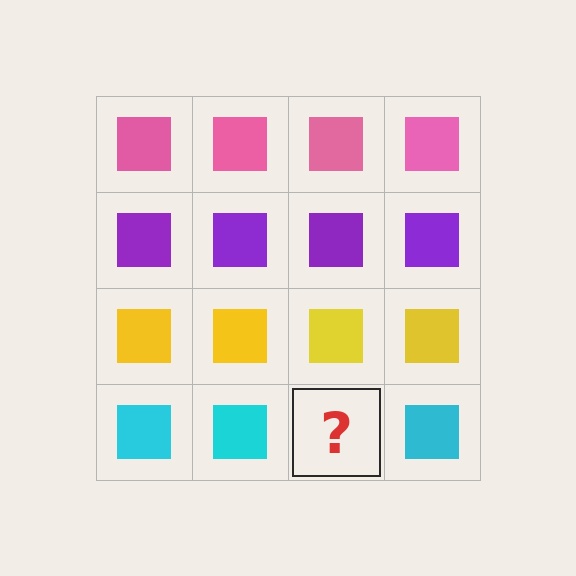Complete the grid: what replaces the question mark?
The question mark should be replaced with a cyan square.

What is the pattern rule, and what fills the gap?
The rule is that each row has a consistent color. The gap should be filled with a cyan square.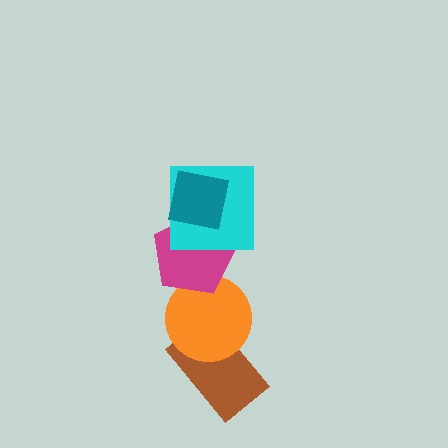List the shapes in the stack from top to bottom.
From top to bottom: the teal square, the cyan square, the magenta pentagon, the orange circle, the brown rectangle.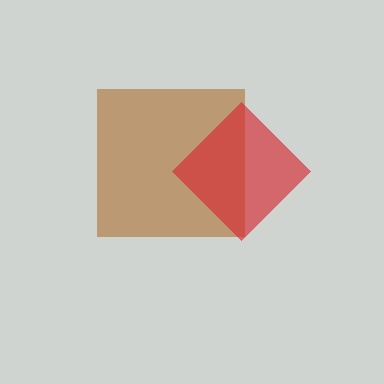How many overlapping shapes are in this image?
There are 2 overlapping shapes in the image.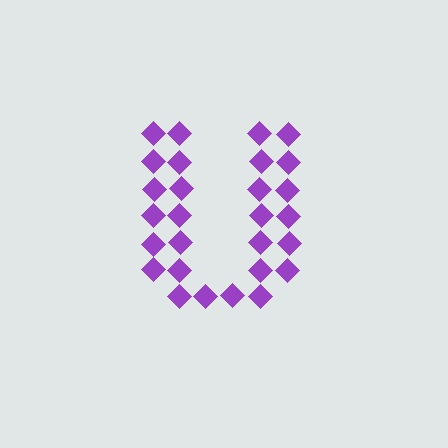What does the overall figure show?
The overall figure shows the letter U.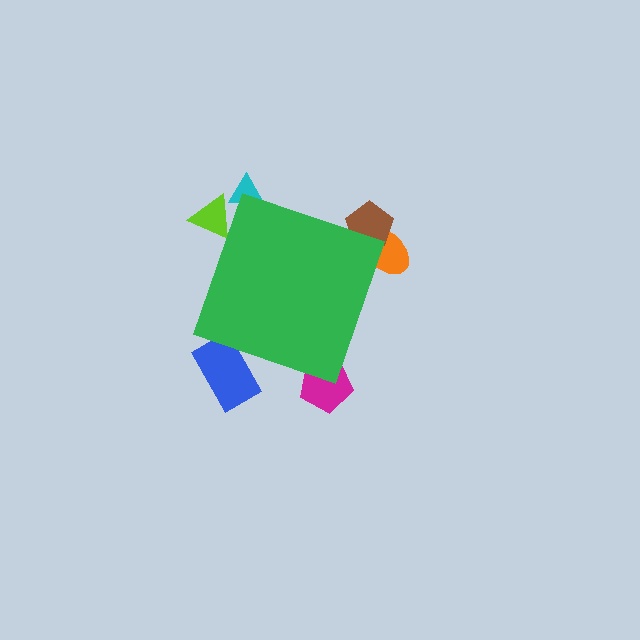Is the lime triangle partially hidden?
Yes, the lime triangle is partially hidden behind the green diamond.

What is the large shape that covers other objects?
A green diamond.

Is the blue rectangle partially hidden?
Yes, the blue rectangle is partially hidden behind the green diamond.